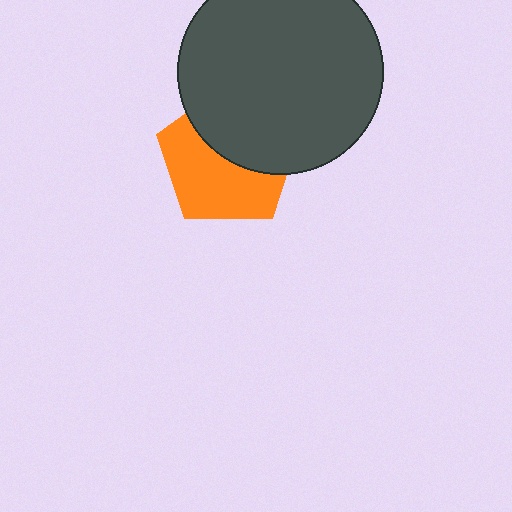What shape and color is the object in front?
The object in front is a dark gray circle.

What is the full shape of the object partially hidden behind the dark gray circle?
The partially hidden object is an orange pentagon.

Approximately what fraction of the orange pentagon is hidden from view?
Roughly 45% of the orange pentagon is hidden behind the dark gray circle.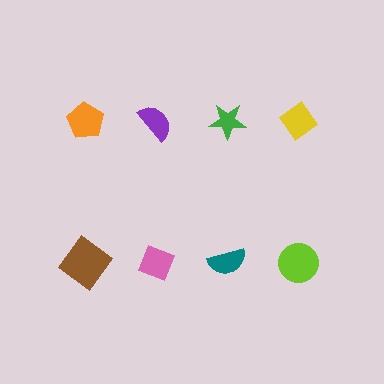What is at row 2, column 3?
A teal semicircle.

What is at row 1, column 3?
A green star.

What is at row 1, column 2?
A purple semicircle.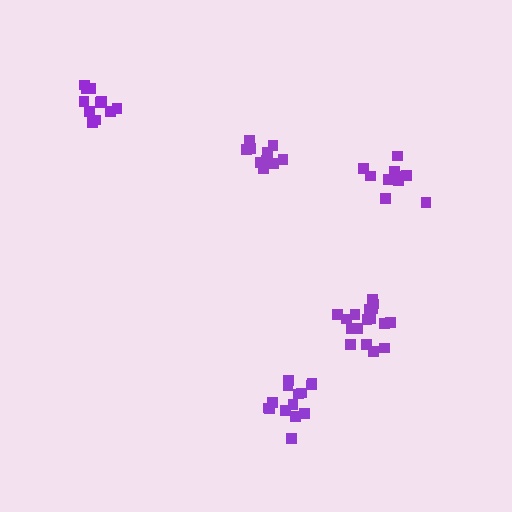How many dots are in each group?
Group 1: 12 dots, Group 2: 14 dots, Group 3: 12 dots, Group 4: 17 dots, Group 5: 11 dots (66 total).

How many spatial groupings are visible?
There are 5 spatial groupings.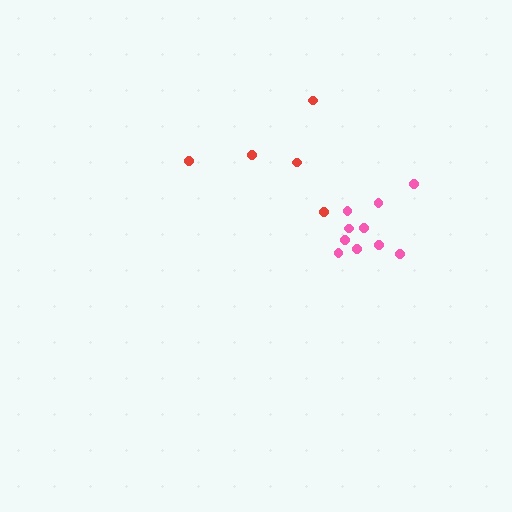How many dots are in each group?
Group 1: 5 dots, Group 2: 10 dots (15 total).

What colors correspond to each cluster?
The clusters are colored: red, pink.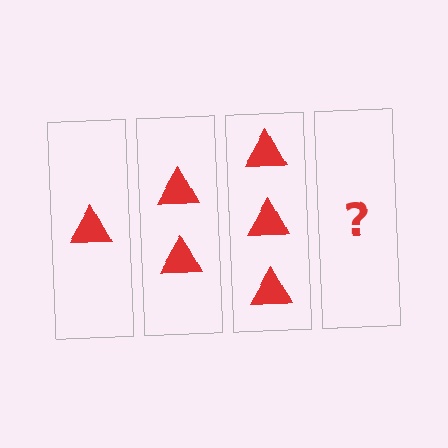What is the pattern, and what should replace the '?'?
The pattern is that each step adds one more triangle. The '?' should be 4 triangles.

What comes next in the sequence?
The next element should be 4 triangles.